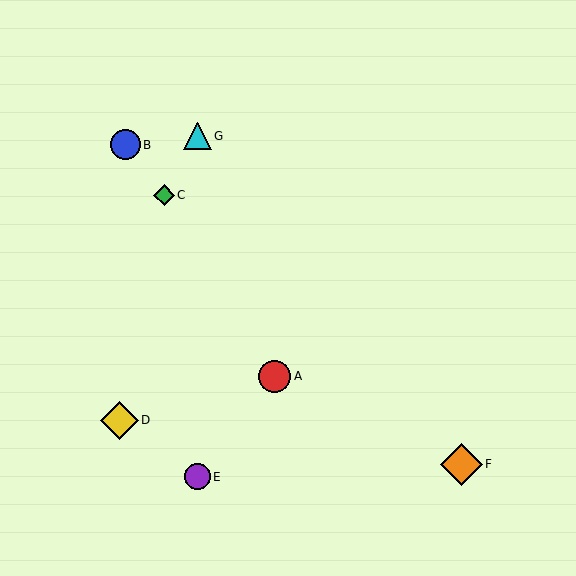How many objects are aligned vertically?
2 objects (E, G) are aligned vertically.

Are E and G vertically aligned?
Yes, both are at x≈198.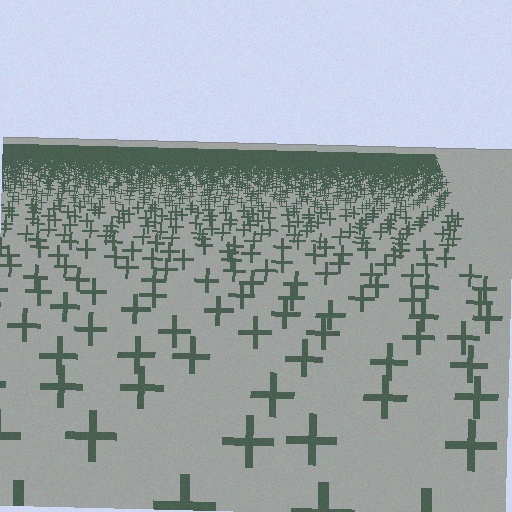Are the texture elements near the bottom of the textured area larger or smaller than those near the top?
Larger. Near the bottom, elements are closer to the viewer and appear at a bigger on-screen size.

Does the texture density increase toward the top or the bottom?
Density increases toward the top.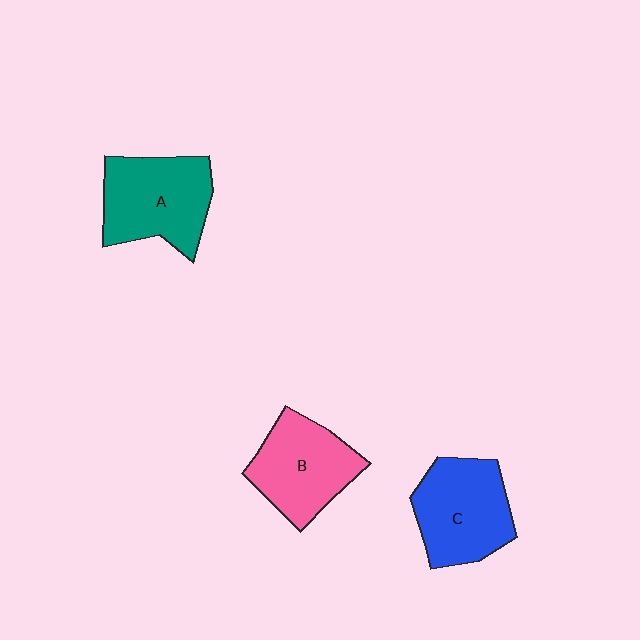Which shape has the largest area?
Shape A (teal).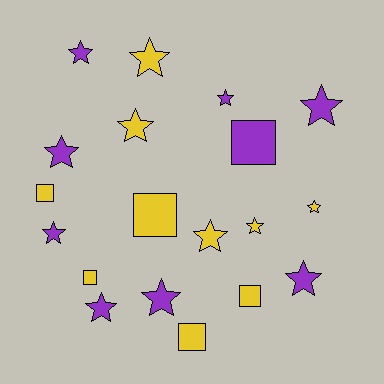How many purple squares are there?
There is 1 purple square.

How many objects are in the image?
There are 19 objects.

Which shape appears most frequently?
Star, with 13 objects.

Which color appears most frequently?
Yellow, with 10 objects.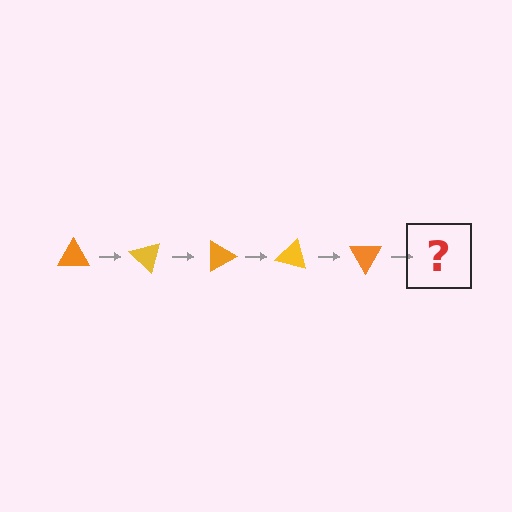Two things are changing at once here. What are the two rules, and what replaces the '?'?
The two rules are that it rotates 45 degrees each step and the color cycles through orange and yellow. The '?' should be a yellow triangle, rotated 225 degrees from the start.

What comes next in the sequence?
The next element should be a yellow triangle, rotated 225 degrees from the start.